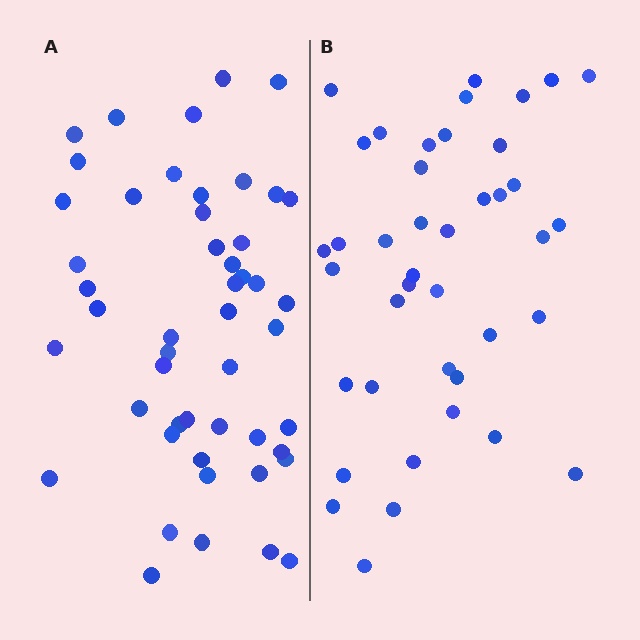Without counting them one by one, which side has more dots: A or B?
Region A (the left region) has more dots.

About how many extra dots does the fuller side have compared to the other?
Region A has roughly 8 or so more dots than region B.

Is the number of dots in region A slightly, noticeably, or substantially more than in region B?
Region A has only slightly more — the two regions are fairly close. The ratio is roughly 1.2 to 1.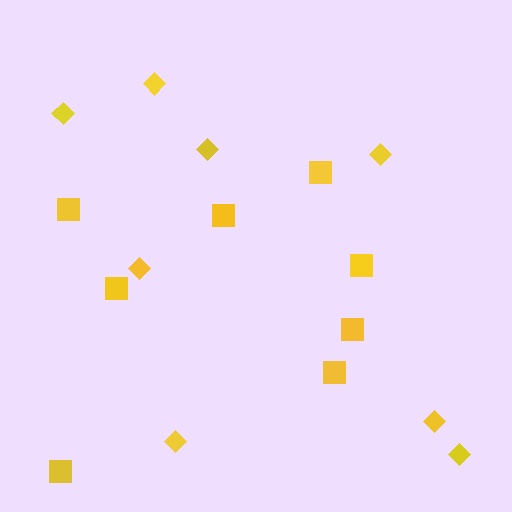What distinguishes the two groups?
There are 2 groups: one group of squares (8) and one group of diamonds (8).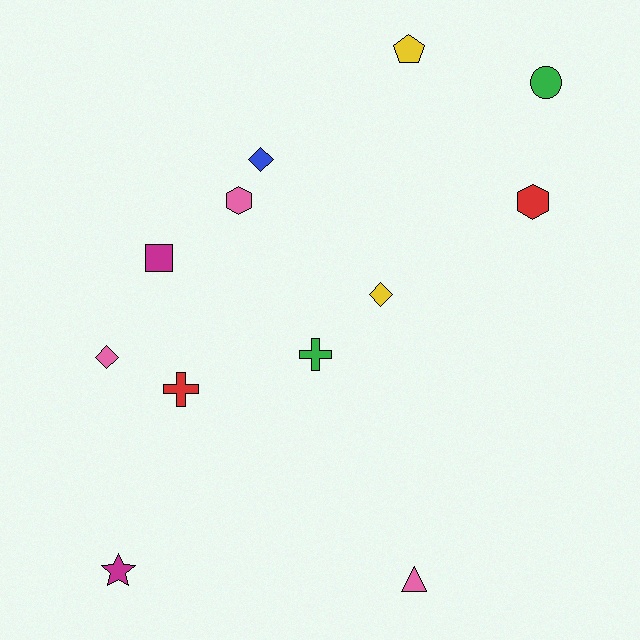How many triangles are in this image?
There is 1 triangle.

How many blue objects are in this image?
There is 1 blue object.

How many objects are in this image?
There are 12 objects.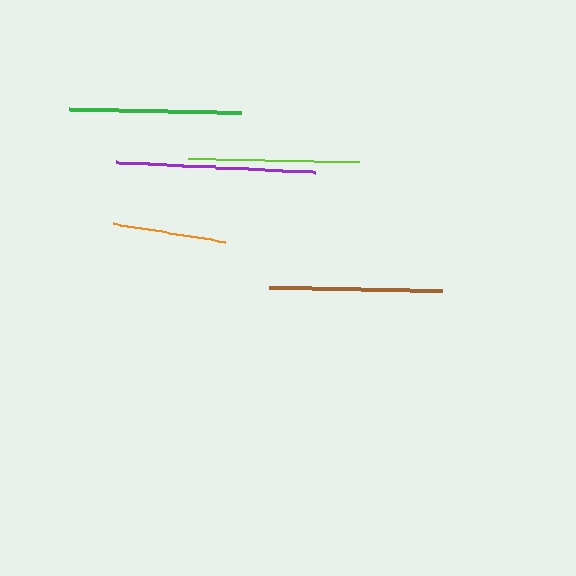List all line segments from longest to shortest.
From longest to shortest: purple, brown, green, lime, orange.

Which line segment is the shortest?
The orange line is the shortest at approximately 113 pixels.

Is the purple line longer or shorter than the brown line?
The purple line is longer than the brown line.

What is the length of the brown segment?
The brown segment is approximately 173 pixels long.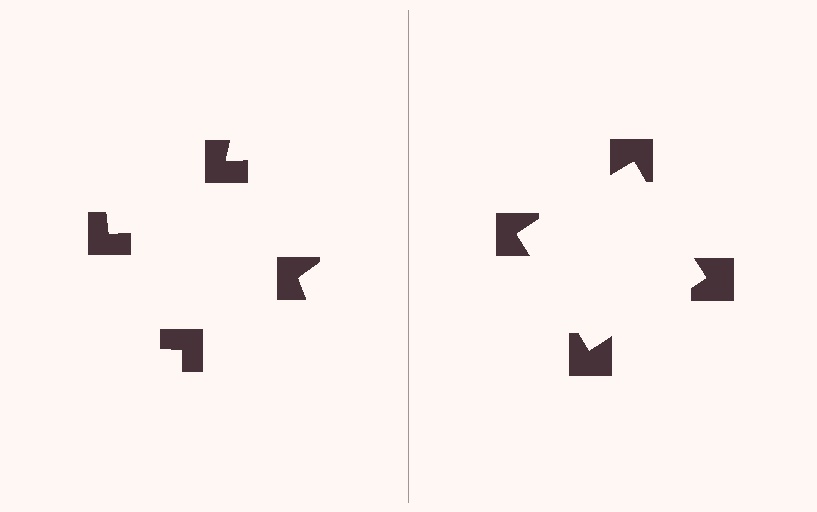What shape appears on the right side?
An illusory square.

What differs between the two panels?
The notched squares are positioned identically on both sides; only the wedge orientations differ. On the right they align to a square; on the left they are misaligned.